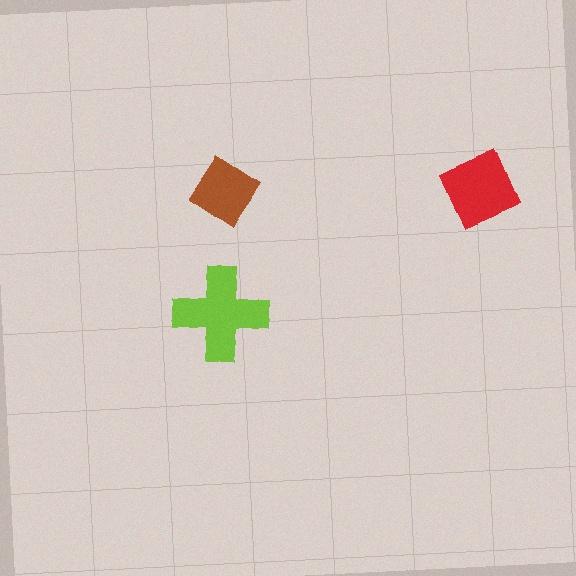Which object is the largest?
The lime cross.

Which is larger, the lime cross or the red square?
The lime cross.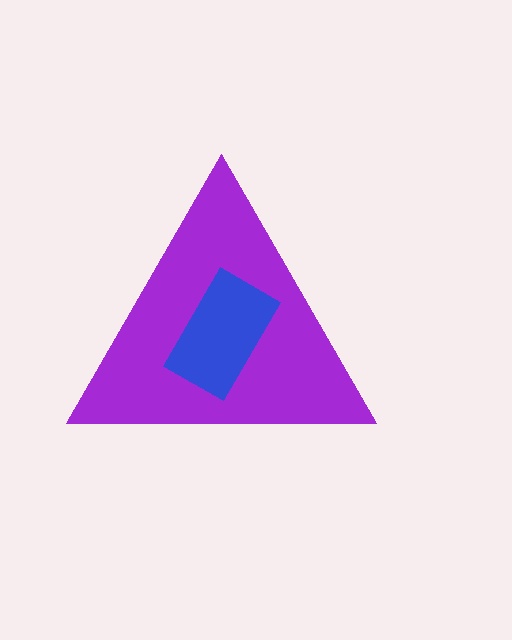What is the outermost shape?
The purple triangle.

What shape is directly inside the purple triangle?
The blue rectangle.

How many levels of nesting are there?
2.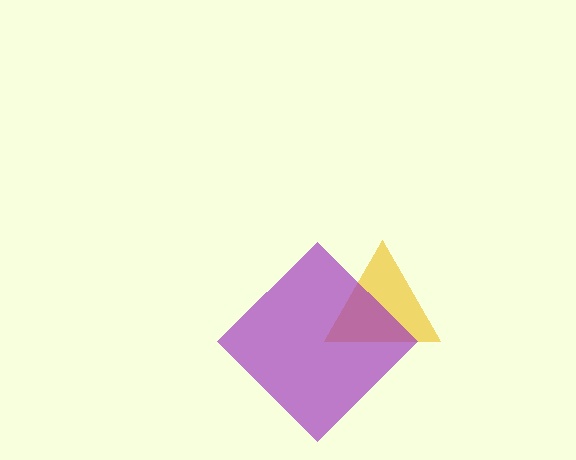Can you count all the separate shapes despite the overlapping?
Yes, there are 2 separate shapes.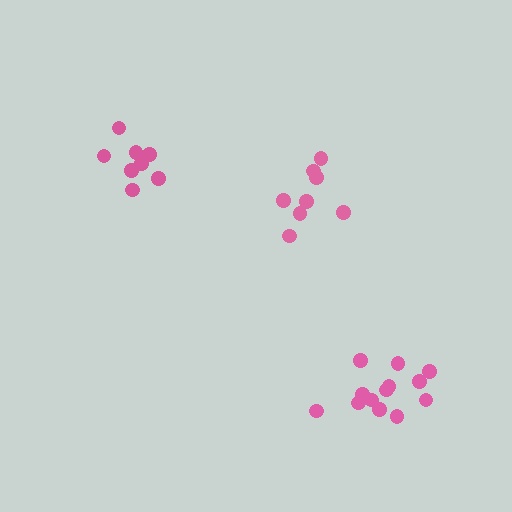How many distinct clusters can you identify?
There are 3 distinct clusters.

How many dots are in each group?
Group 1: 8 dots, Group 2: 8 dots, Group 3: 13 dots (29 total).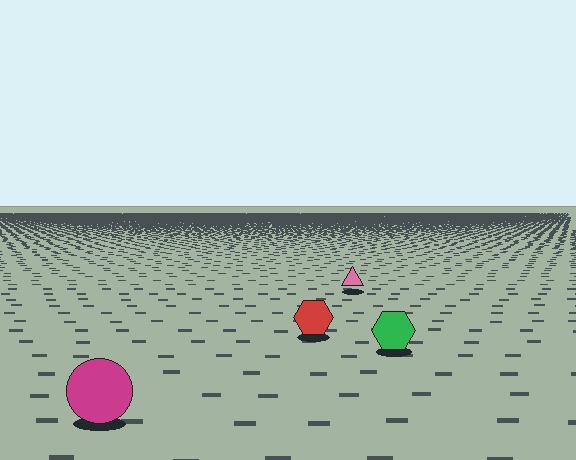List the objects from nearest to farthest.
From nearest to farthest: the magenta circle, the green hexagon, the red hexagon, the pink triangle.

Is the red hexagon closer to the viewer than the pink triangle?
Yes. The red hexagon is closer — you can tell from the texture gradient: the ground texture is coarser near it.